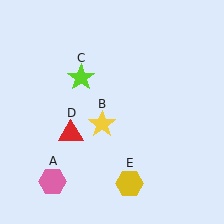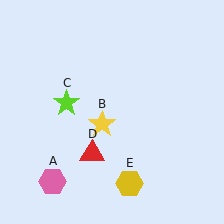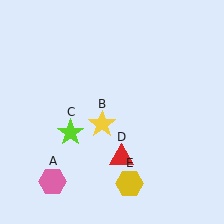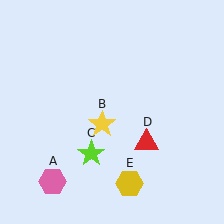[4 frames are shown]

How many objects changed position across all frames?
2 objects changed position: lime star (object C), red triangle (object D).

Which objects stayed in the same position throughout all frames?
Pink hexagon (object A) and yellow star (object B) and yellow hexagon (object E) remained stationary.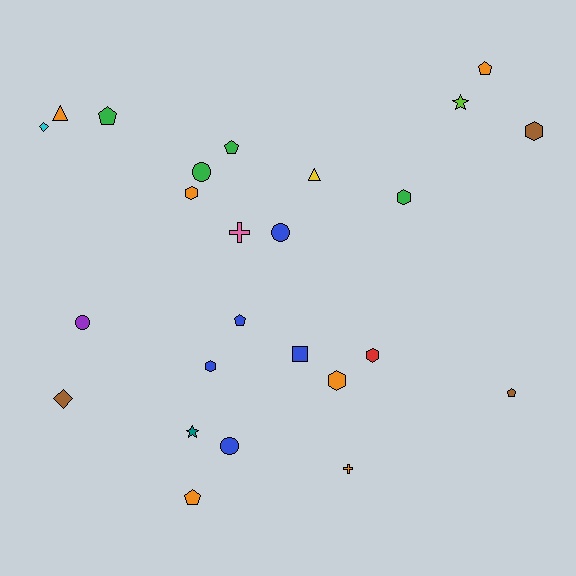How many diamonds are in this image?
There are 2 diamonds.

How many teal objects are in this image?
There is 1 teal object.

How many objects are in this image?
There are 25 objects.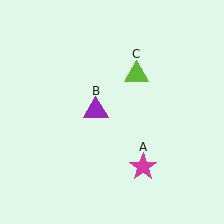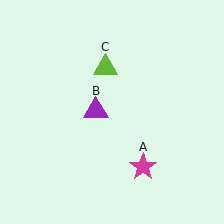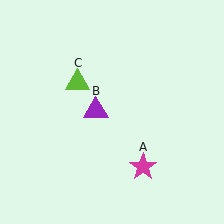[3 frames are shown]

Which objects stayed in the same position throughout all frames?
Magenta star (object A) and purple triangle (object B) remained stationary.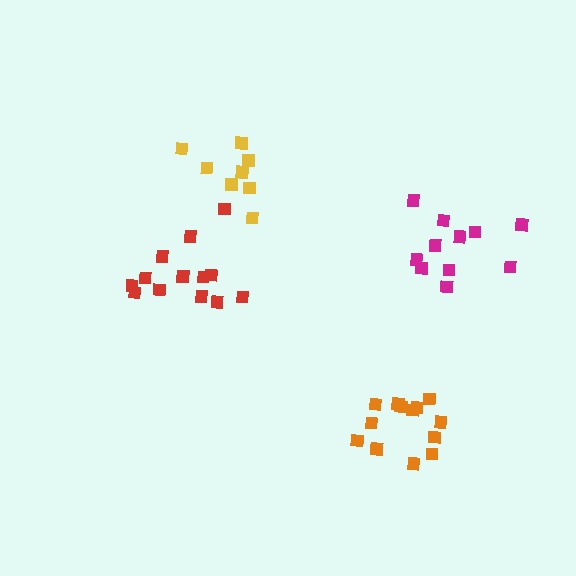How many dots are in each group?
Group 1: 8 dots, Group 2: 11 dots, Group 3: 13 dots, Group 4: 13 dots (45 total).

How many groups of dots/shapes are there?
There are 4 groups.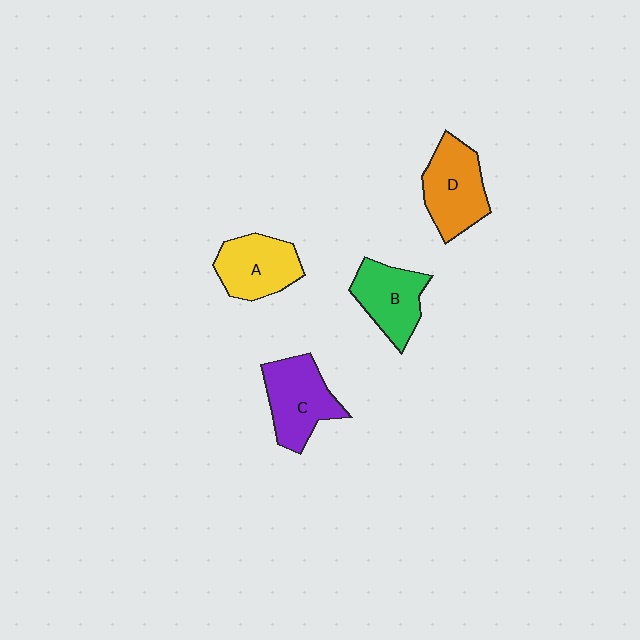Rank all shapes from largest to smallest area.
From largest to smallest: C (purple), D (orange), A (yellow), B (green).